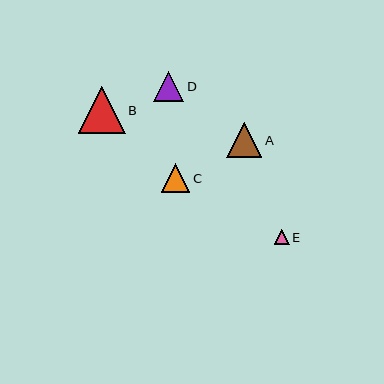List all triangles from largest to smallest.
From largest to smallest: B, A, D, C, E.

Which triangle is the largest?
Triangle B is the largest with a size of approximately 47 pixels.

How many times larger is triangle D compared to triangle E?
Triangle D is approximately 2.0 times the size of triangle E.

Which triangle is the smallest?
Triangle E is the smallest with a size of approximately 15 pixels.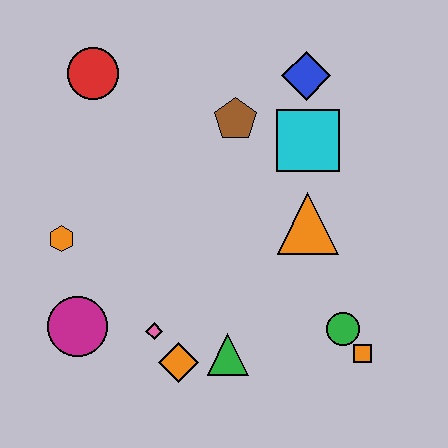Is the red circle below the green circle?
No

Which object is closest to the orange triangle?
The cyan square is closest to the orange triangle.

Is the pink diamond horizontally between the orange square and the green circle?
No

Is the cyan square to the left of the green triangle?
No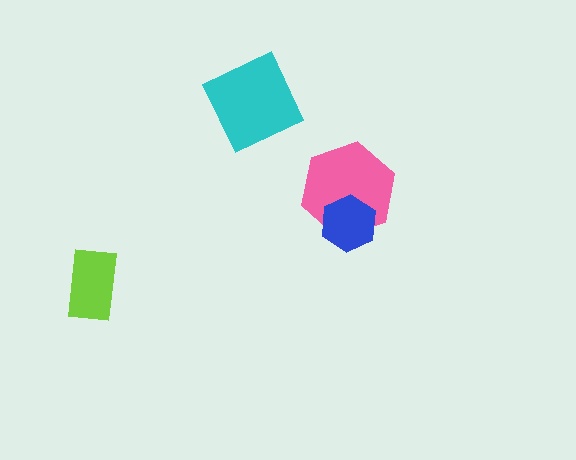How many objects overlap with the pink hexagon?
1 object overlaps with the pink hexagon.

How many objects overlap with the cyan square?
0 objects overlap with the cyan square.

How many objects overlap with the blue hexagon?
1 object overlaps with the blue hexagon.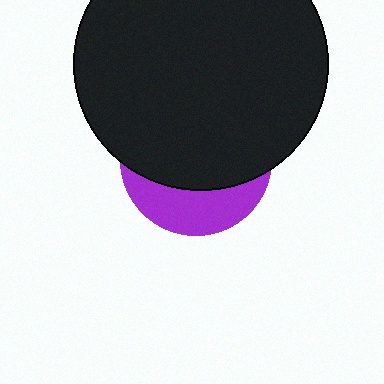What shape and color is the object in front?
The object in front is a black circle.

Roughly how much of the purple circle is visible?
A small part of it is visible (roughly 31%).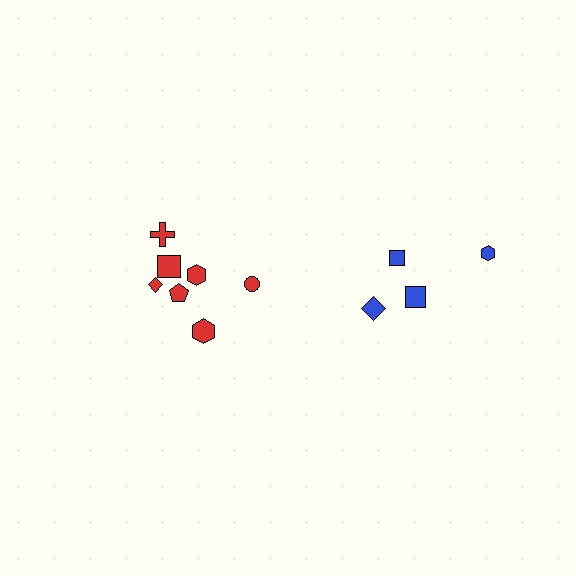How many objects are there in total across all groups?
There are 11 objects.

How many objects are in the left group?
There are 7 objects.